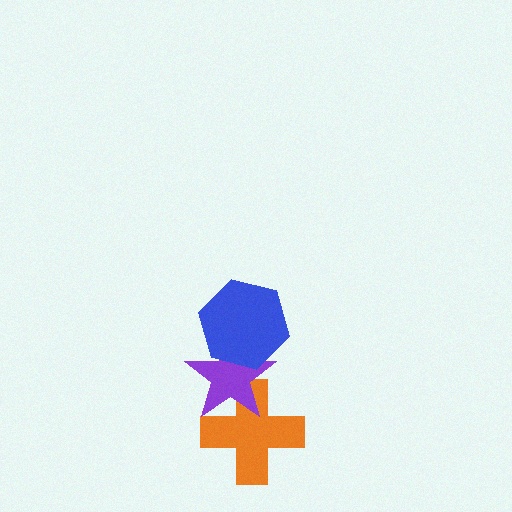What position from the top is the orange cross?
The orange cross is 3rd from the top.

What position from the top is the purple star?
The purple star is 2nd from the top.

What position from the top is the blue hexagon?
The blue hexagon is 1st from the top.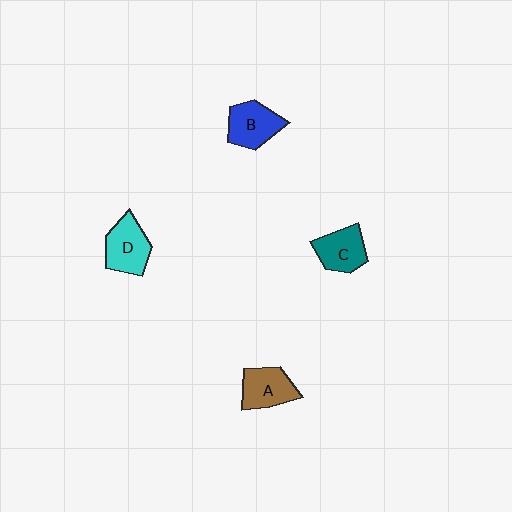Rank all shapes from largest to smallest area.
From largest to smallest: D (cyan), B (blue), A (brown), C (teal).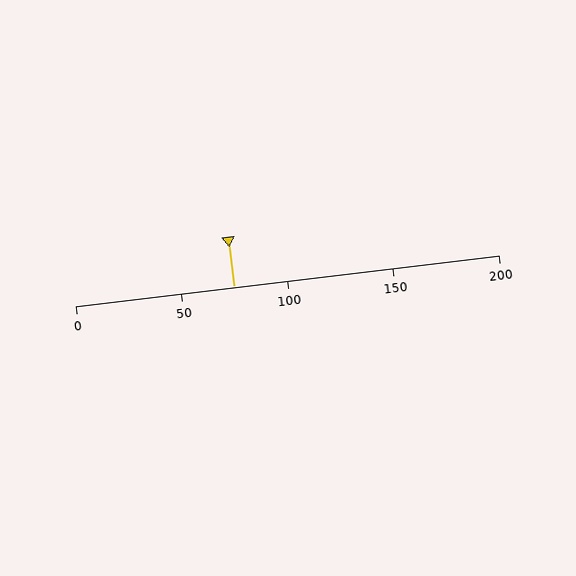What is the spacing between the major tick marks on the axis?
The major ticks are spaced 50 apart.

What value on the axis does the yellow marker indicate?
The marker indicates approximately 75.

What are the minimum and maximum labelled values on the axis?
The axis runs from 0 to 200.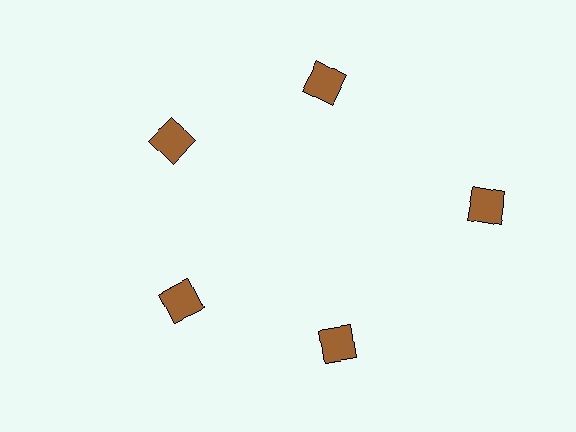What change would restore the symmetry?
The symmetry would be restored by moving it inward, back onto the ring so that all 5 diamonds sit at equal angles and equal distance from the center.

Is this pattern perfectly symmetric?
No. The 5 brown diamonds are arranged in a ring, but one element near the 3 o'clock position is pushed outward from the center, breaking the 5-fold rotational symmetry.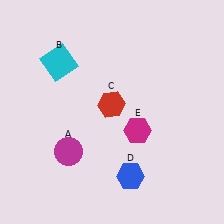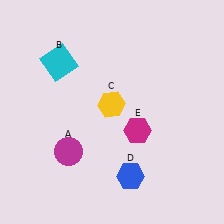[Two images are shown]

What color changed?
The hexagon (C) changed from red in Image 1 to yellow in Image 2.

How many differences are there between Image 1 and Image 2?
There is 1 difference between the two images.